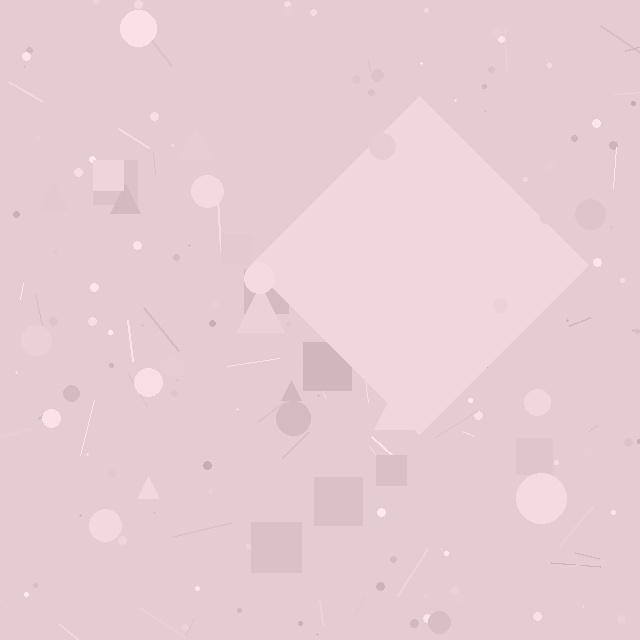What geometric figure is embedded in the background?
A diamond is embedded in the background.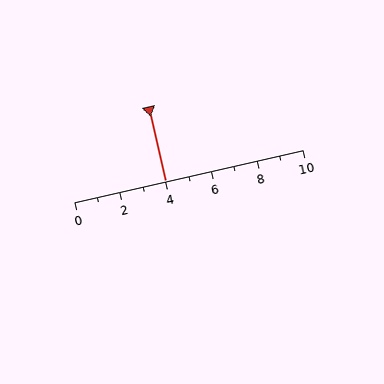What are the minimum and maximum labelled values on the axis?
The axis runs from 0 to 10.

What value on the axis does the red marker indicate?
The marker indicates approximately 4.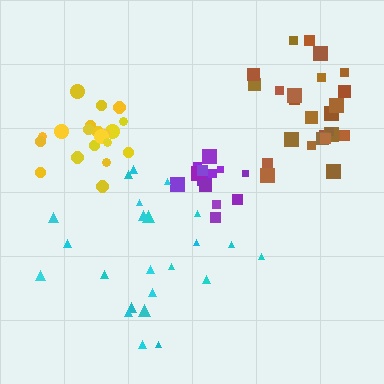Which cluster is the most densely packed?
Purple.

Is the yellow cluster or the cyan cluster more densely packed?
Yellow.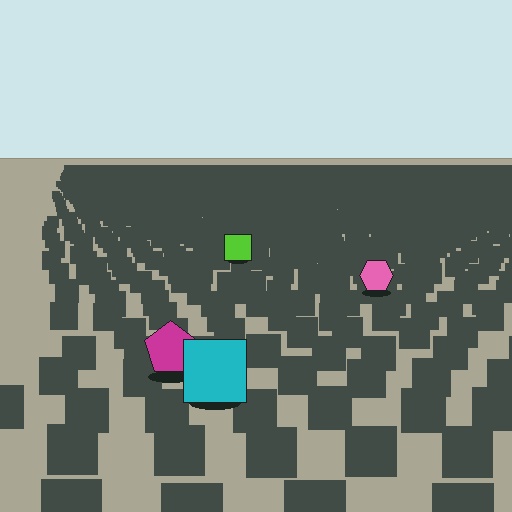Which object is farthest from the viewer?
The lime square is farthest from the viewer. It appears smaller and the ground texture around it is denser.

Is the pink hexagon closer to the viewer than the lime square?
Yes. The pink hexagon is closer — you can tell from the texture gradient: the ground texture is coarser near it.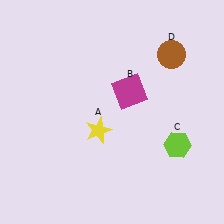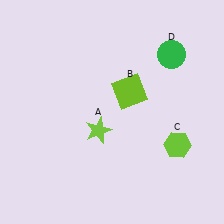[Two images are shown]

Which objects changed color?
A changed from yellow to lime. B changed from magenta to lime. D changed from brown to green.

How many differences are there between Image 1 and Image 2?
There are 3 differences between the two images.